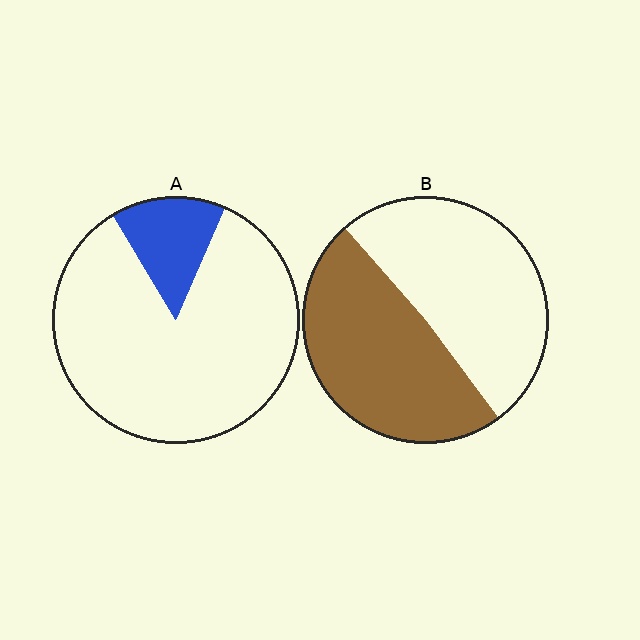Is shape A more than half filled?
No.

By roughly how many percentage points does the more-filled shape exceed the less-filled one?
By roughly 35 percentage points (B over A).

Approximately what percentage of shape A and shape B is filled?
A is approximately 15% and B is approximately 50%.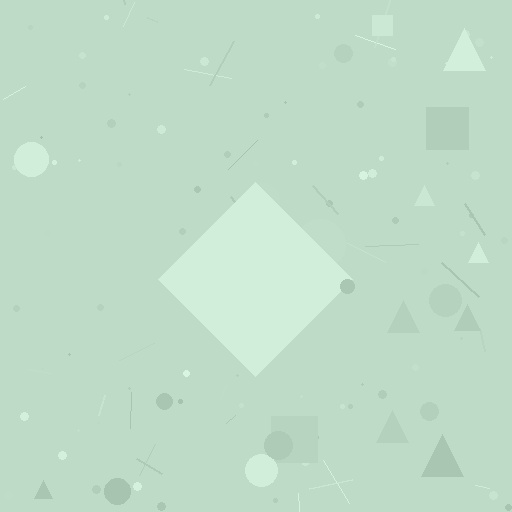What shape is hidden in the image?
A diamond is hidden in the image.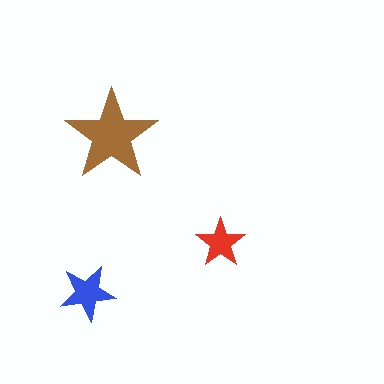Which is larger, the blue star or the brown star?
The brown one.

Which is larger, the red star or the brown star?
The brown one.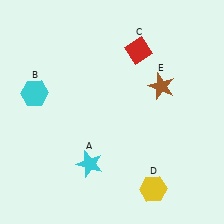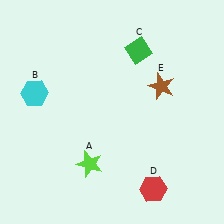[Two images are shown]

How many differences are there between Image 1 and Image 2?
There are 3 differences between the two images.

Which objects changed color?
A changed from cyan to lime. C changed from red to green. D changed from yellow to red.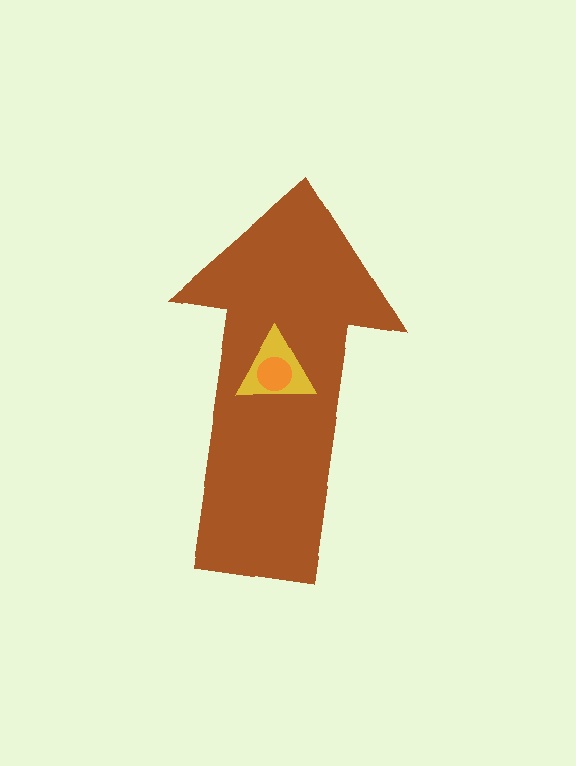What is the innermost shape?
The orange circle.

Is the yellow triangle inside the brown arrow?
Yes.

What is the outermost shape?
The brown arrow.